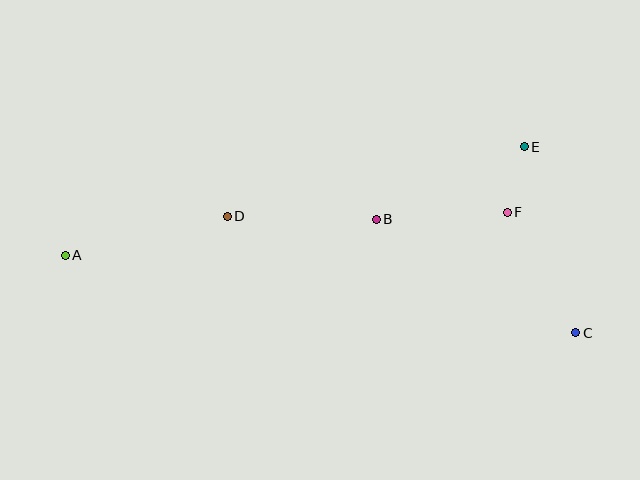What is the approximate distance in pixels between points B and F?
The distance between B and F is approximately 131 pixels.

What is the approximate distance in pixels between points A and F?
The distance between A and F is approximately 444 pixels.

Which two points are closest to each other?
Points E and F are closest to each other.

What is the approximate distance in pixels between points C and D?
The distance between C and D is approximately 368 pixels.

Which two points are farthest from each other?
Points A and C are farthest from each other.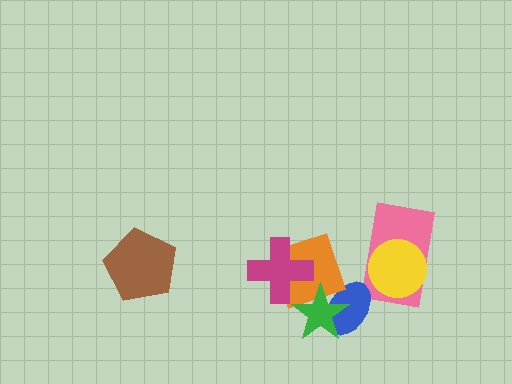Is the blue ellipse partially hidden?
Yes, it is partially covered by another shape.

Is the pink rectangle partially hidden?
Yes, it is partially covered by another shape.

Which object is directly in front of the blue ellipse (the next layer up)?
The orange diamond is directly in front of the blue ellipse.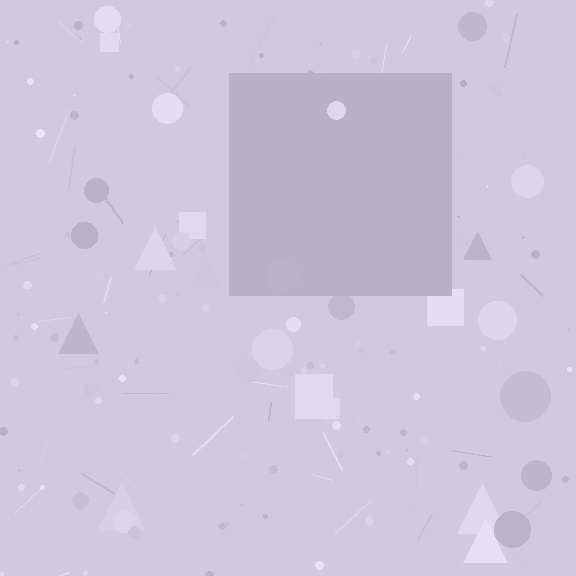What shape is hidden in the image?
A square is hidden in the image.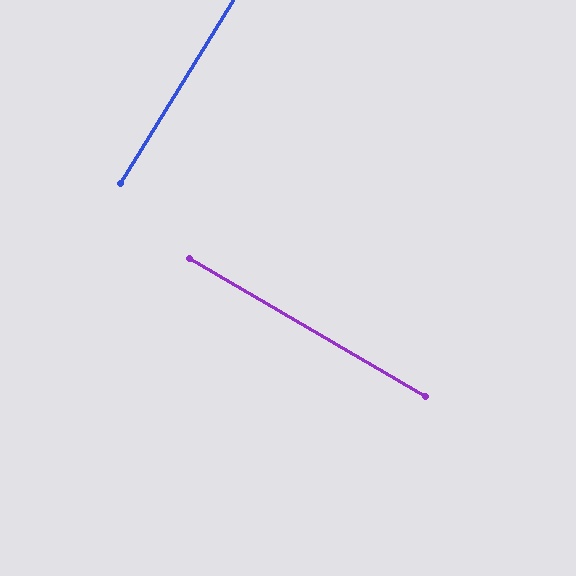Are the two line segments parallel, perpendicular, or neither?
Perpendicular — they meet at approximately 89°.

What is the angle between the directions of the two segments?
Approximately 89 degrees.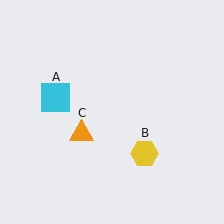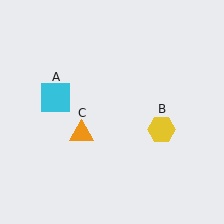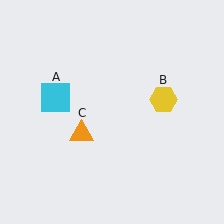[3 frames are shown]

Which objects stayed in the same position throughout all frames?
Cyan square (object A) and orange triangle (object C) remained stationary.